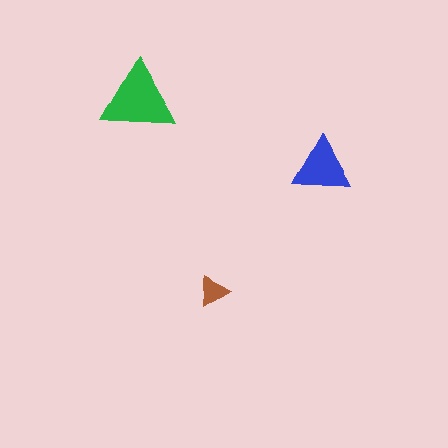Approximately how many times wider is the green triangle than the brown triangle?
About 2.5 times wider.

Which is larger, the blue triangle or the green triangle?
The green one.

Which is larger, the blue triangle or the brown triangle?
The blue one.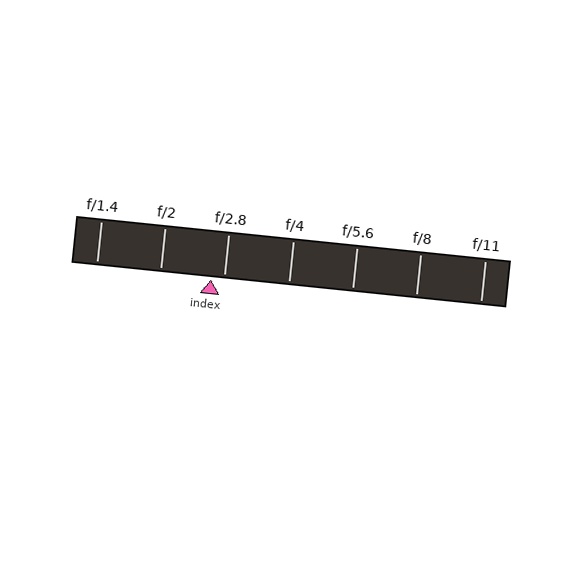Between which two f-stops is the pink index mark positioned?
The index mark is between f/2 and f/2.8.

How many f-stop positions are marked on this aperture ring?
There are 7 f-stop positions marked.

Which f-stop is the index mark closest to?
The index mark is closest to f/2.8.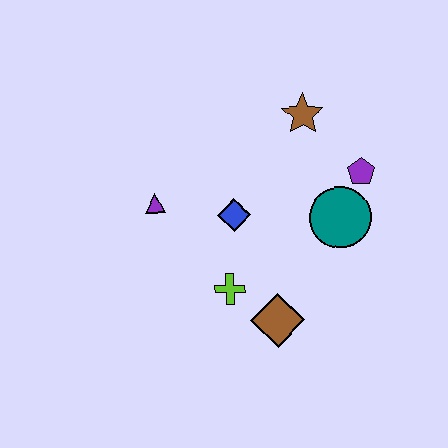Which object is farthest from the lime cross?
The brown star is farthest from the lime cross.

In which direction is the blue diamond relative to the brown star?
The blue diamond is below the brown star.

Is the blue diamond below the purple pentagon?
Yes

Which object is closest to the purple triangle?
The blue diamond is closest to the purple triangle.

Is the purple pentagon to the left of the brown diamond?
No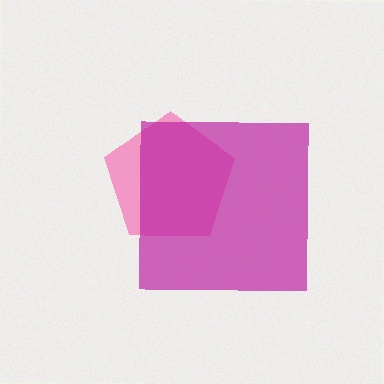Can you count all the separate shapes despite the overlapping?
Yes, there are 2 separate shapes.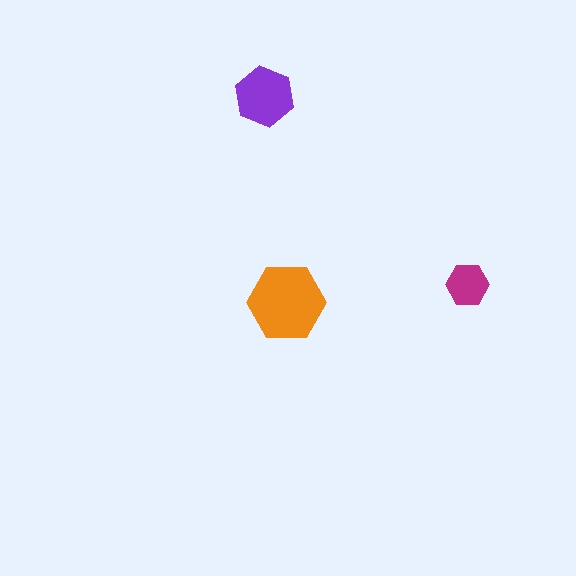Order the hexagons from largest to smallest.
the orange one, the purple one, the magenta one.